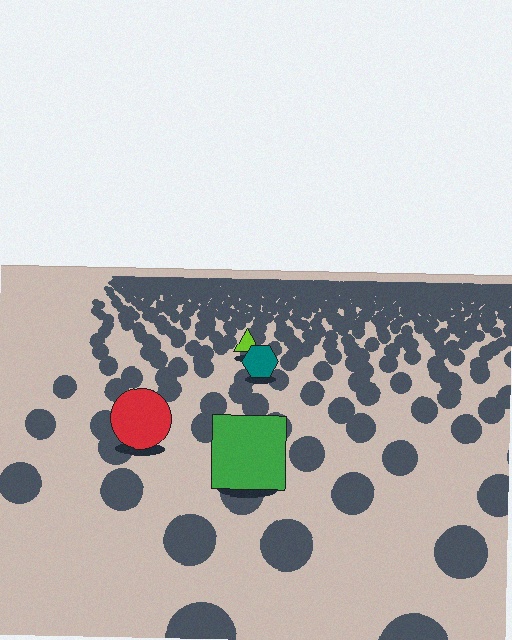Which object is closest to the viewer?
The green square is closest. The texture marks near it are larger and more spread out.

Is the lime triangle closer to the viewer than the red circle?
No. The red circle is closer — you can tell from the texture gradient: the ground texture is coarser near it.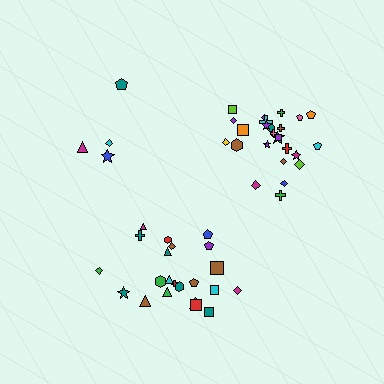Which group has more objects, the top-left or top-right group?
The top-right group.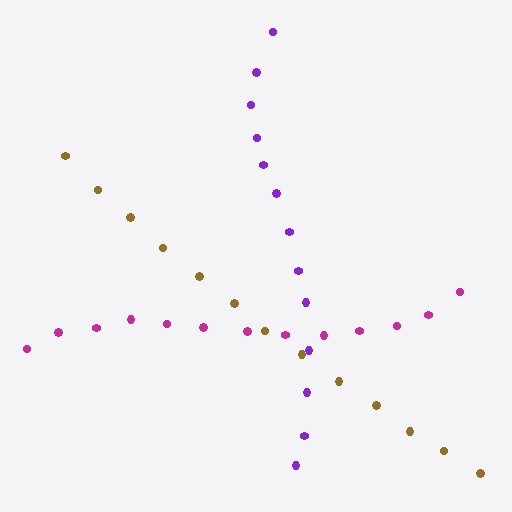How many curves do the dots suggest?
There are 3 distinct paths.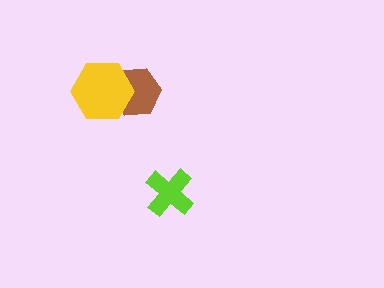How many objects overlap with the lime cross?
0 objects overlap with the lime cross.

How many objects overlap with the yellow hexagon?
1 object overlaps with the yellow hexagon.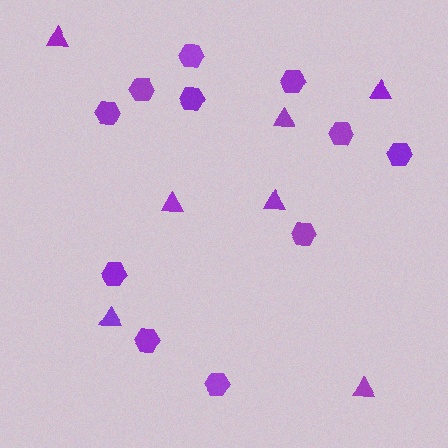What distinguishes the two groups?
There are 2 groups: one group of triangles (7) and one group of hexagons (11).